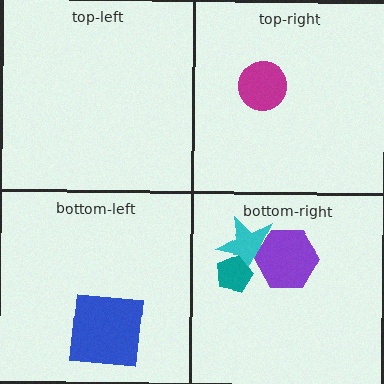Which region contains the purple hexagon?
The bottom-right region.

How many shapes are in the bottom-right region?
3.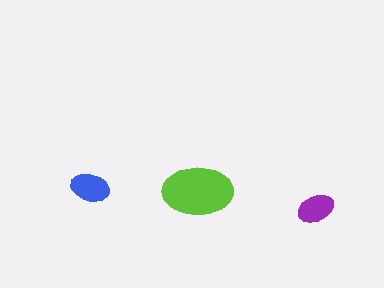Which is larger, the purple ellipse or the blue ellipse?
The blue one.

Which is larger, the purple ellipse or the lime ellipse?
The lime one.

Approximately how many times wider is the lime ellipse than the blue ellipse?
About 2 times wider.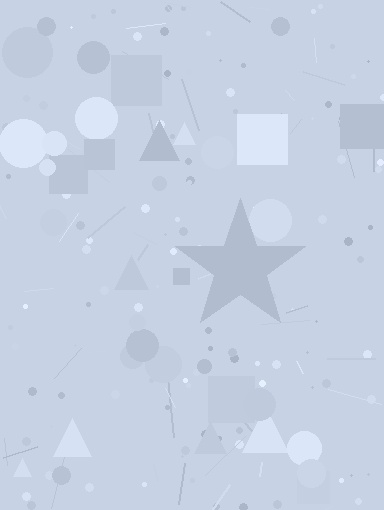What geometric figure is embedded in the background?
A star is embedded in the background.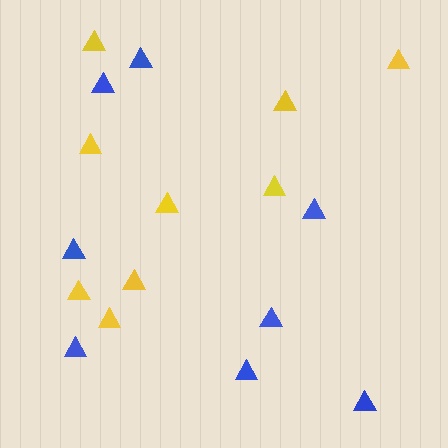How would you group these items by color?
There are 2 groups: one group of blue triangles (8) and one group of yellow triangles (9).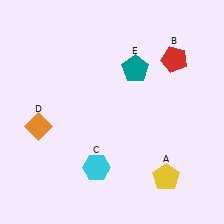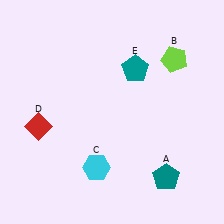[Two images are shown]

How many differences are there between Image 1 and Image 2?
There are 3 differences between the two images.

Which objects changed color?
A changed from yellow to teal. B changed from red to lime. D changed from orange to red.